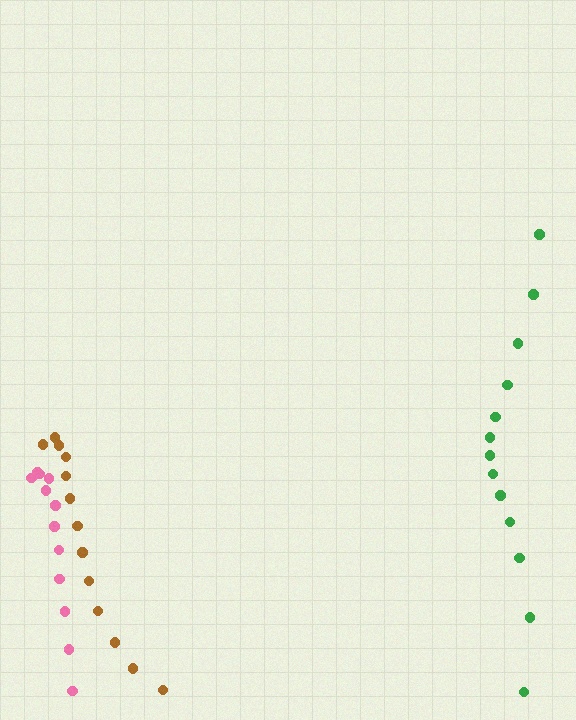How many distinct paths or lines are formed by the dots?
There are 3 distinct paths.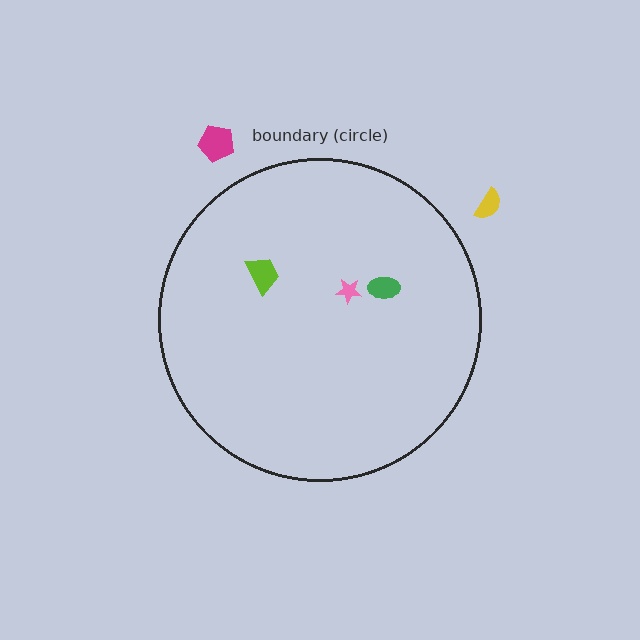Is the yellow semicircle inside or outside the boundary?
Outside.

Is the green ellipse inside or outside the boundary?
Inside.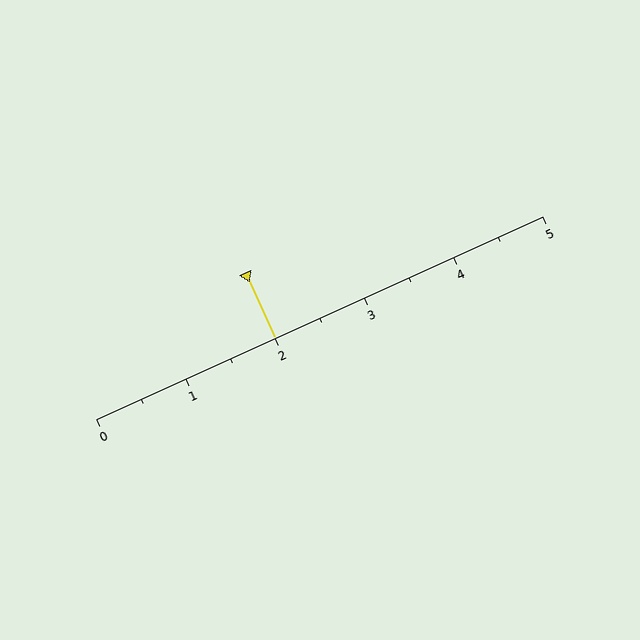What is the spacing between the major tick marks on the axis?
The major ticks are spaced 1 apart.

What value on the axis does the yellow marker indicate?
The marker indicates approximately 2.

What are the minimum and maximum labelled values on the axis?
The axis runs from 0 to 5.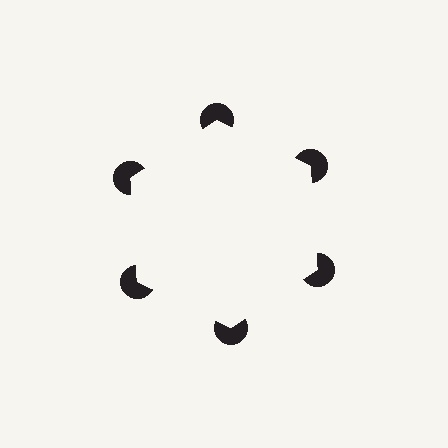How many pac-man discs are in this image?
There are 6 — one at each vertex of the illusory hexagon.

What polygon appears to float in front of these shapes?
An illusory hexagon — its edges are inferred from the aligned wedge cuts in the pac-man discs, not physically drawn.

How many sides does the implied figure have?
6 sides.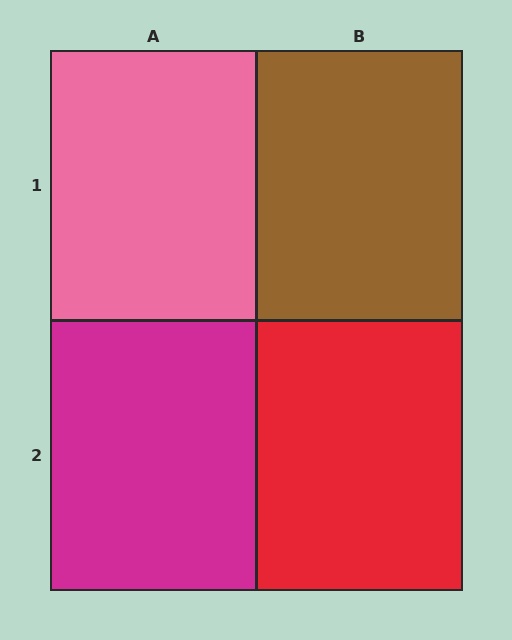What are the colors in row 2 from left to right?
Magenta, red.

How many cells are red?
1 cell is red.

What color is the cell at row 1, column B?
Brown.